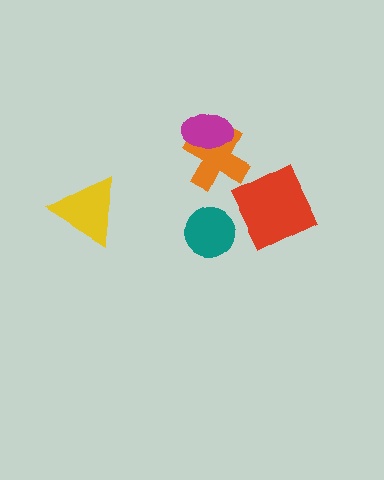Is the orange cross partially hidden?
Yes, it is partially covered by another shape.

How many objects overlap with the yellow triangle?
0 objects overlap with the yellow triangle.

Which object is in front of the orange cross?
The magenta ellipse is in front of the orange cross.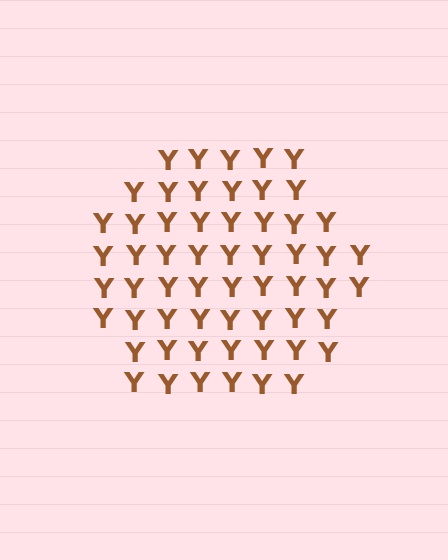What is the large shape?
The large shape is a hexagon.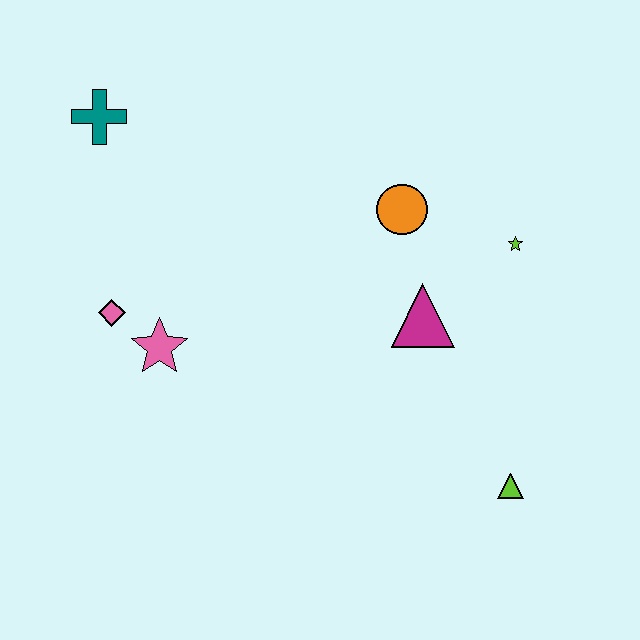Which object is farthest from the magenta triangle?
The teal cross is farthest from the magenta triangle.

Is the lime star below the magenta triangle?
No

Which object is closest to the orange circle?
The magenta triangle is closest to the orange circle.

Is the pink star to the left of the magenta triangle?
Yes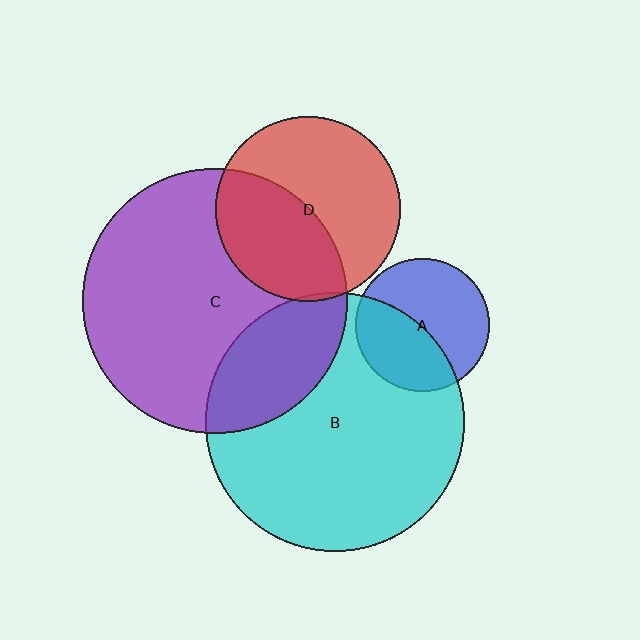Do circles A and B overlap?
Yes.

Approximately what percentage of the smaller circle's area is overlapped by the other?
Approximately 45%.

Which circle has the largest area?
Circle C (purple).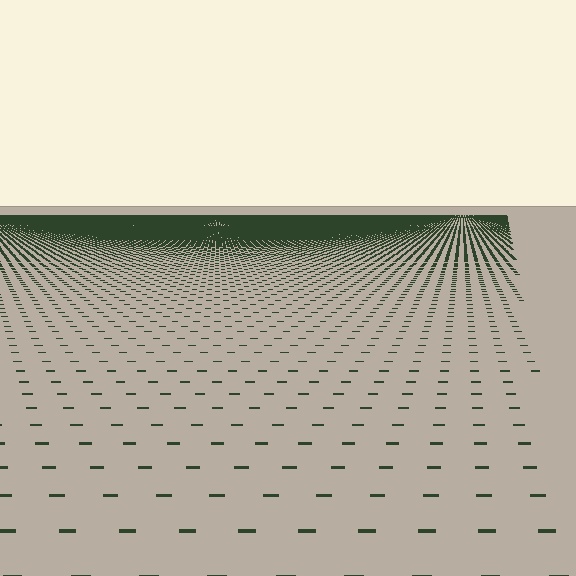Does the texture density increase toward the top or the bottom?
Density increases toward the top.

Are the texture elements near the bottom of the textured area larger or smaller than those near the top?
Larger. Near the bottom, elements are closer to the viewer and appear at a bigger on-screen size.